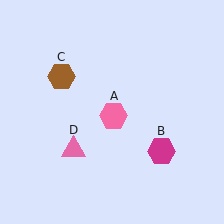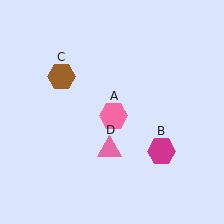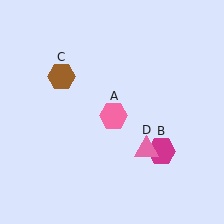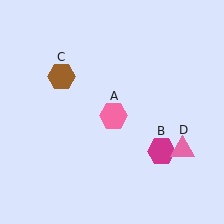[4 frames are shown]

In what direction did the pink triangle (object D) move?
The pink triangle (object D) moved right.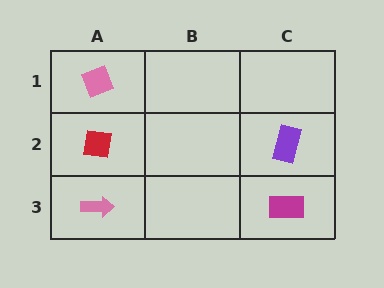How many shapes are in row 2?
2 shapes.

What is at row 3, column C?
A magenta rectangle.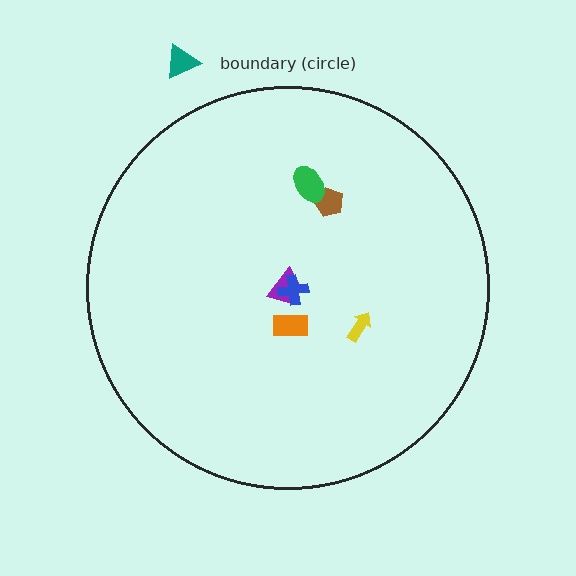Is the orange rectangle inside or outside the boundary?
Inside.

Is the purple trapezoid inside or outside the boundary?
Inside.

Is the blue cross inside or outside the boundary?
Inside.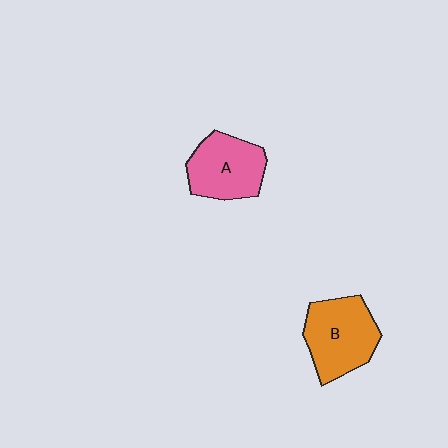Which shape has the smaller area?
Shape A (pink).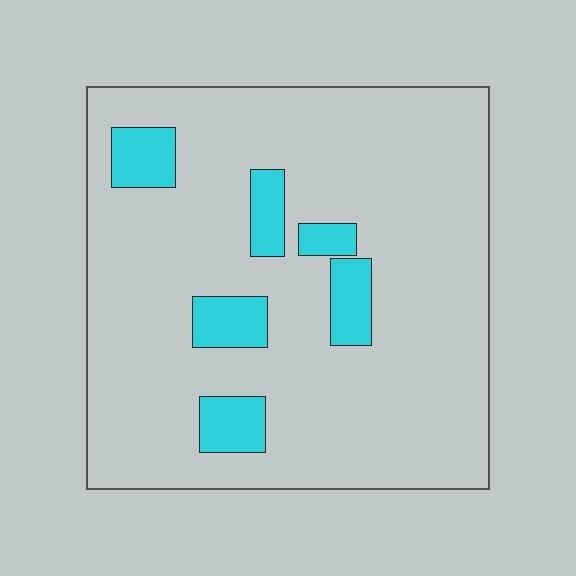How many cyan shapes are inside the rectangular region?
6.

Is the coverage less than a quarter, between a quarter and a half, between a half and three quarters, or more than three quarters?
Less than a quarter.